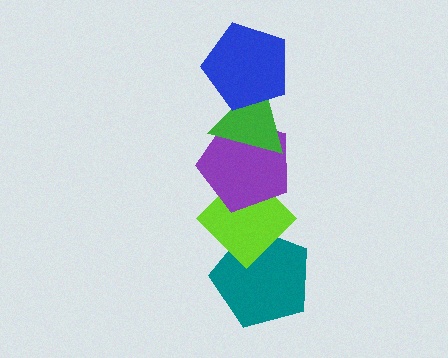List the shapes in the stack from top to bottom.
From top to bottom: the blue pentagon, the green triangle, the purple pentagon, the lime diamond, the teal pentagon.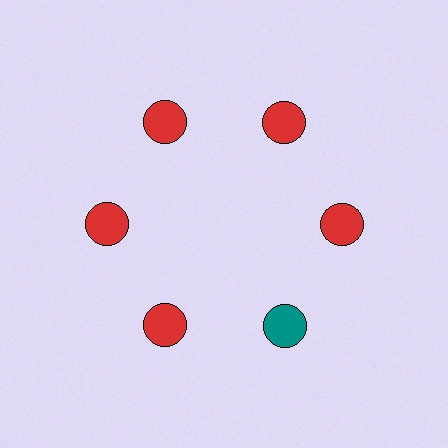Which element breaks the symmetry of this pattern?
The teal circle at roughly the 5 o'clock position breaks the symmetry. All other shapes are red circles.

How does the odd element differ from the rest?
It has a different color: teal instead of red.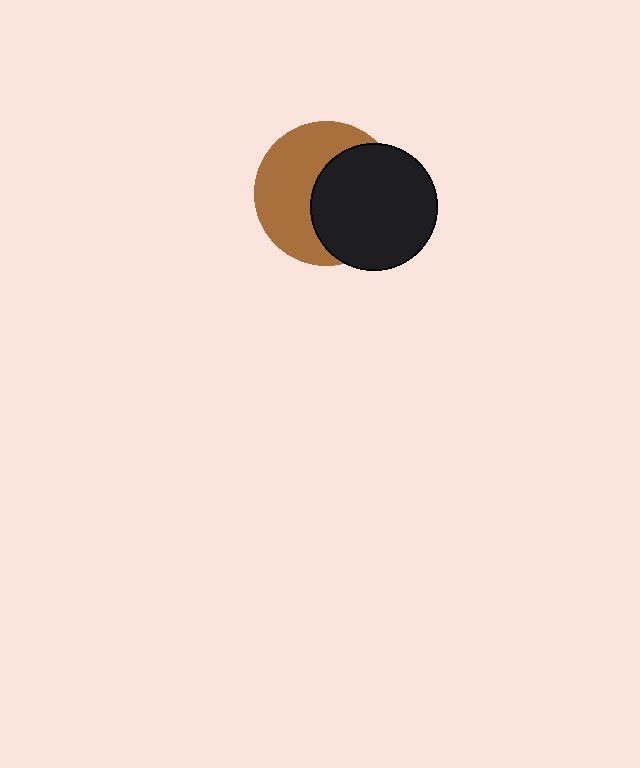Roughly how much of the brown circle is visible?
About half of it is visible (roughly 52%).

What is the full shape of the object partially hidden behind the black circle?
The partially hidden object is a brown circle.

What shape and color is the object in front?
The object in front is a black circle.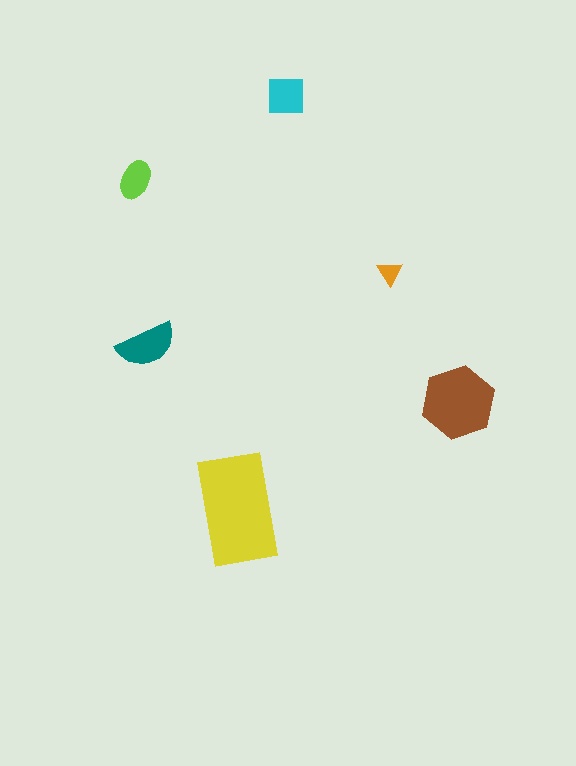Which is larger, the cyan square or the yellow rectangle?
The yellow rectangle.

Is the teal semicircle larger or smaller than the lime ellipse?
Larger.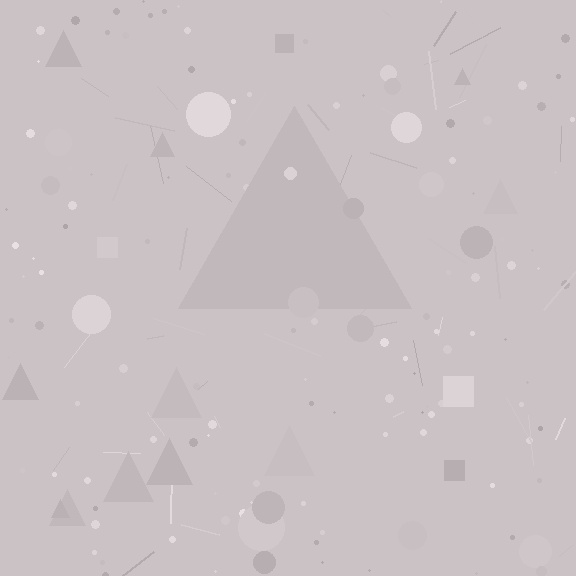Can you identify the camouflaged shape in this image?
The camouflaged shape is a triangle.